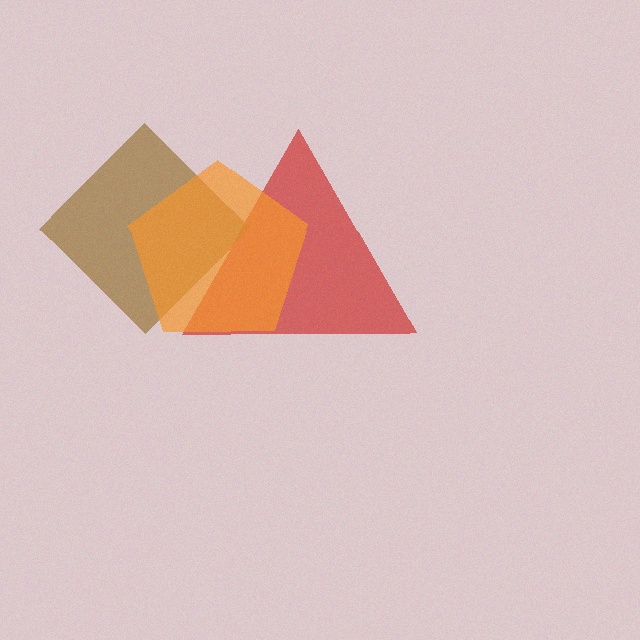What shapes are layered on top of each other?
The layered shapes are: a red triangle, a brown diamond, an orange pentagon.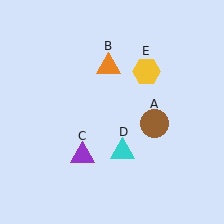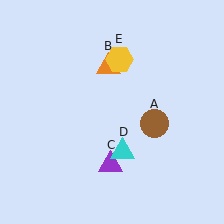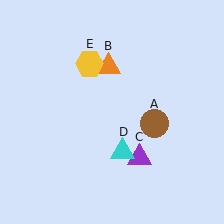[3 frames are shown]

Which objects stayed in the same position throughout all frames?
Brown circle (object A) and orange triangle (object B) and cyan triangle (object D) remained stationary.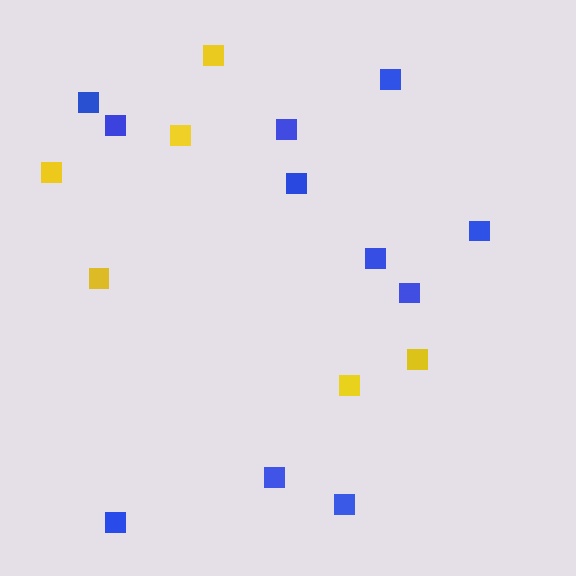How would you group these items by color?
There are 2 groups: one group of yellow squares (6) and one group of blue squares (11).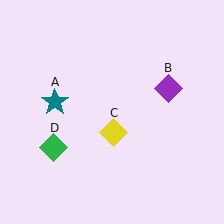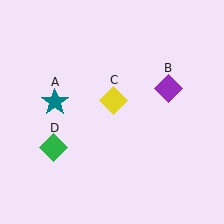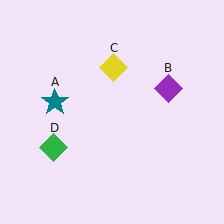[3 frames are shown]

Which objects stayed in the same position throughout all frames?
Teal star (object A) and purple diamond (object B) and green diamond (object D) remained stationary.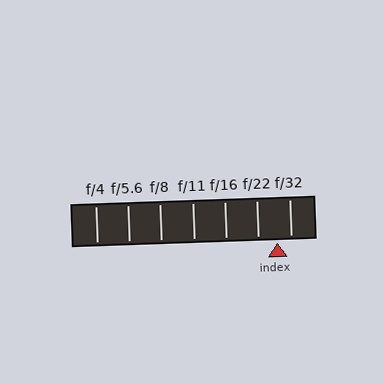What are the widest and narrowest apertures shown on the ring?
The widest aperture shown is f/4 and the narrowest is f/32.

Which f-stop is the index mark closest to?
The index mark is closest to f/32.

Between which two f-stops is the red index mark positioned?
The index mark is between f/22 and f/32.